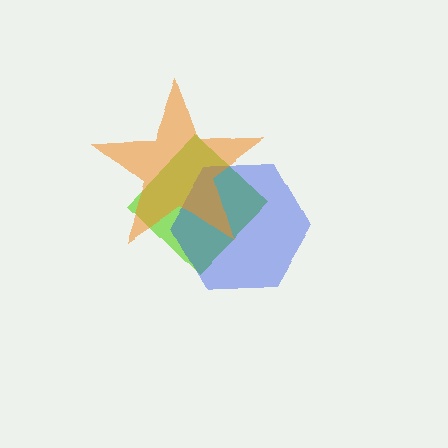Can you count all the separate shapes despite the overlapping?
Yes, there are 3 separate shapes.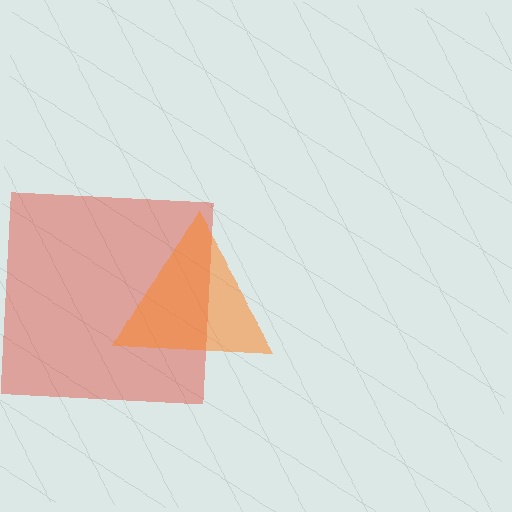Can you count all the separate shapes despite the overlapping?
Yes, there are 2 separate shapes.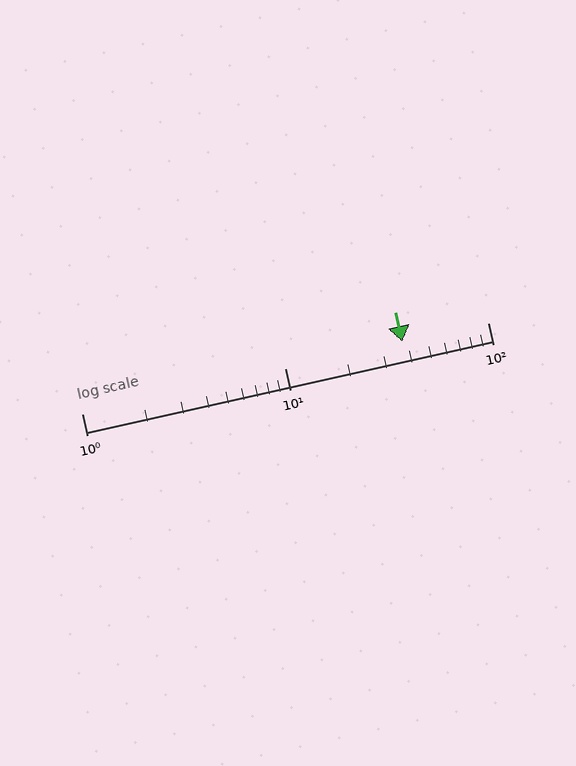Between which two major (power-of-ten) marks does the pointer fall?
The pointer is between 10 and 100.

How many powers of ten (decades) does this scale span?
The scale spans 2 decades, from 1 to 100.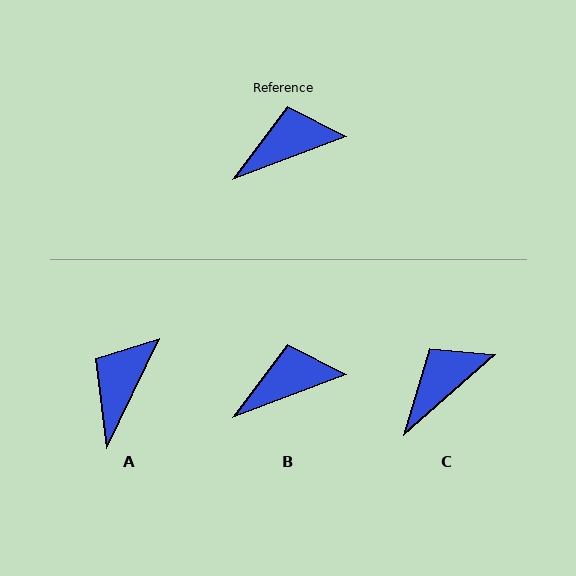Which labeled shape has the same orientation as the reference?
B.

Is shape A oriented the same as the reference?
No, it is off by about 43 degrees.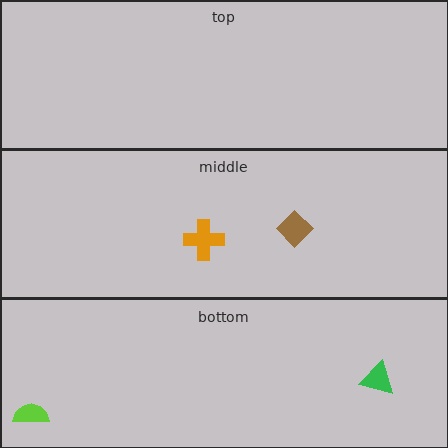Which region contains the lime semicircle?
The bottom region.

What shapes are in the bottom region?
The green triangle, the lime semicircle.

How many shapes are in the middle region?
2.